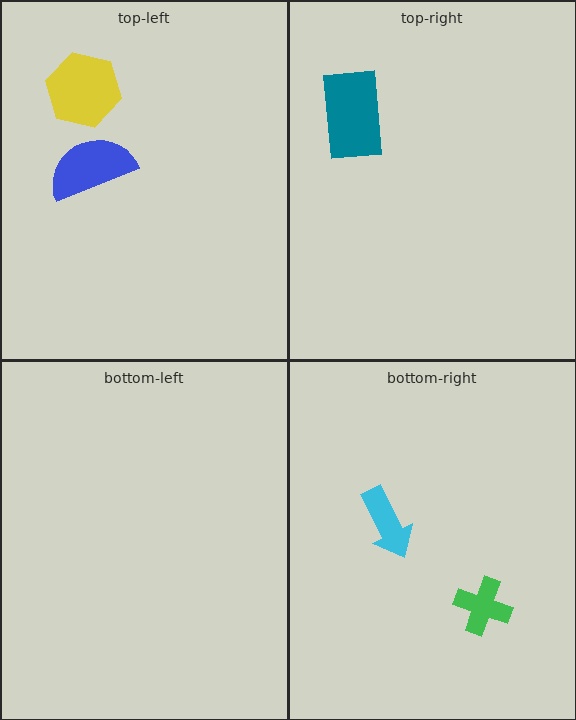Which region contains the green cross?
The bottom-right region.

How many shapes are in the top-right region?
1.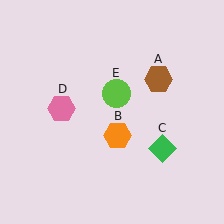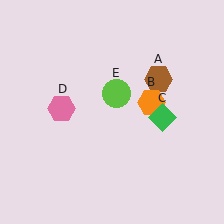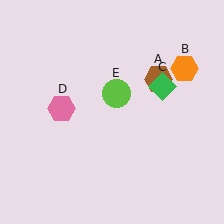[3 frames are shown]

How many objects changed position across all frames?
2 objects changed position: orange hexagon (object B), green diamond (object C).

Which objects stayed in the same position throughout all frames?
Brown hexagon (object A) and pink hexagon (object D) and lime circle (object E) remained stationary.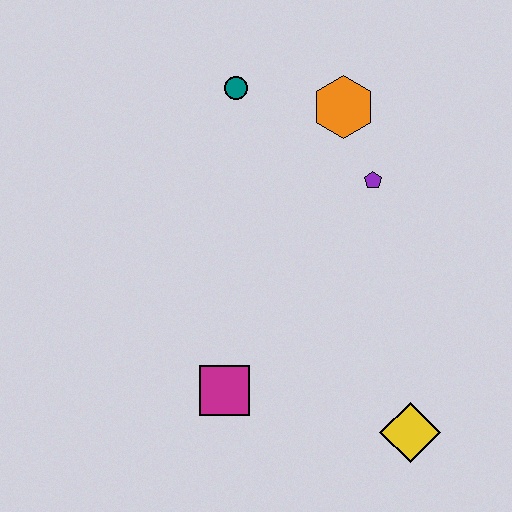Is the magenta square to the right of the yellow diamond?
No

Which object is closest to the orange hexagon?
The purple pentagon is closest to the orange hexagon.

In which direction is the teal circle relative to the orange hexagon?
The teal circle is to the left of the orange hexagon.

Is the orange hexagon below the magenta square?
No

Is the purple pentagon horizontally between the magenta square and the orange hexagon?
No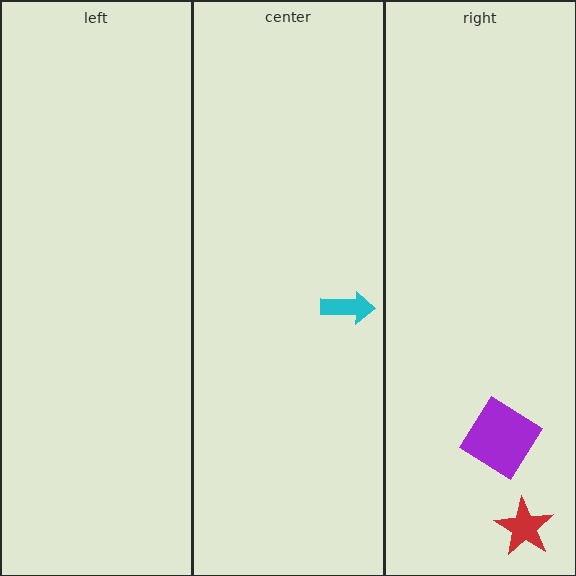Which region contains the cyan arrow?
The center region.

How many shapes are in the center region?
1.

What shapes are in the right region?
The red star, the purple diamond.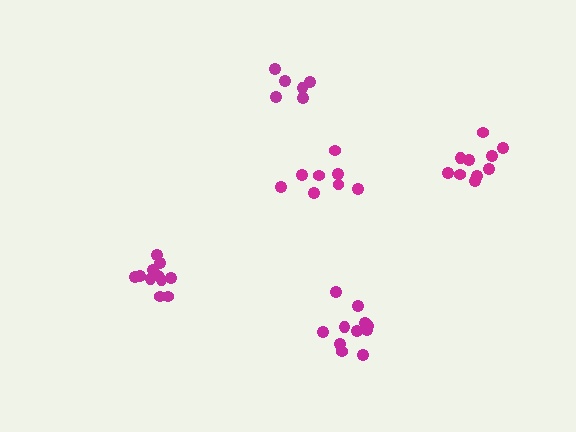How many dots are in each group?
Group 1: 10 dots, Group 2: 11 dots, Group 3: 11 dots, Group 4: 8 dots, Group 5: 6 dots (46 total).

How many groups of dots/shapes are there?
There are 5 groups.